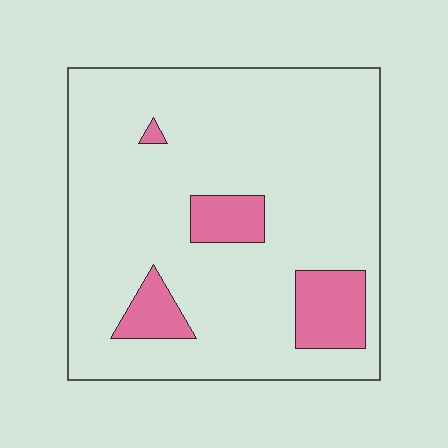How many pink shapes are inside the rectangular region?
4.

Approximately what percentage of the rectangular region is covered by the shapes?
Approximately 15%.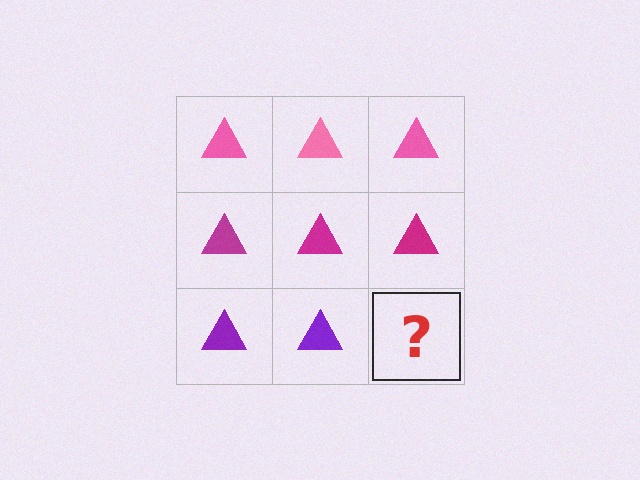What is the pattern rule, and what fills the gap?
The rule is that each row has a consistent color. The gap should be filled with a purple triangle.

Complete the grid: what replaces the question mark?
The question mark should be replaced with a purple triangle.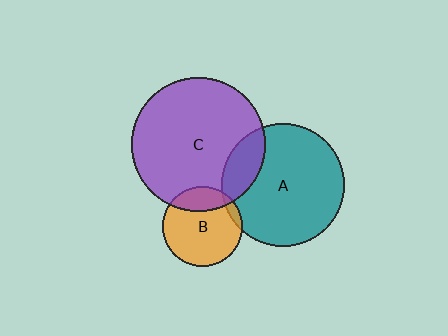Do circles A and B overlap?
Yes.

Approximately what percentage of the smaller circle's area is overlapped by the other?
Approximately 5%.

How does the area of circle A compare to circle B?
Approximately 2.4 times.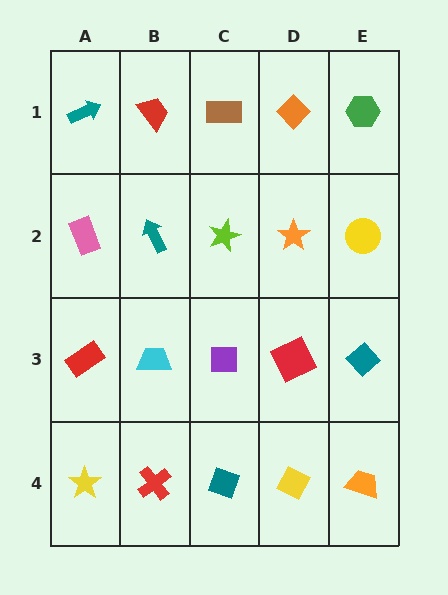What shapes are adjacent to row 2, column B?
A red trapezoid (row 1, column B), a cyan trapezoid (row 3, column B), a pink rectangle (row 2, column A), a lime star (row 2, column C).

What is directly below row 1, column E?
A yellow circle.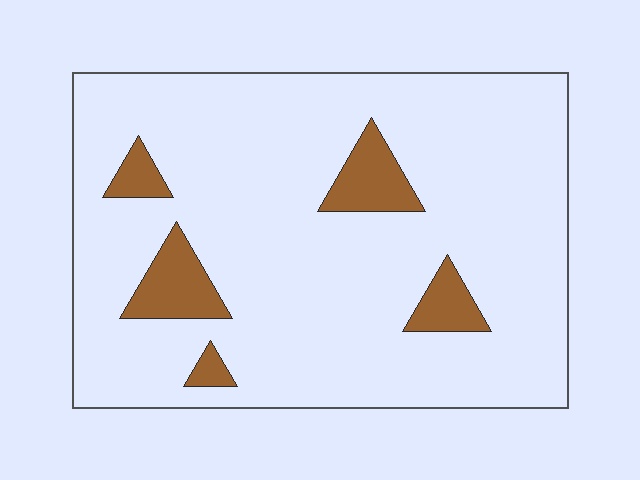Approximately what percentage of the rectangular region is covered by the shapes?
Approximately 10%.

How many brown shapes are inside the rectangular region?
5.